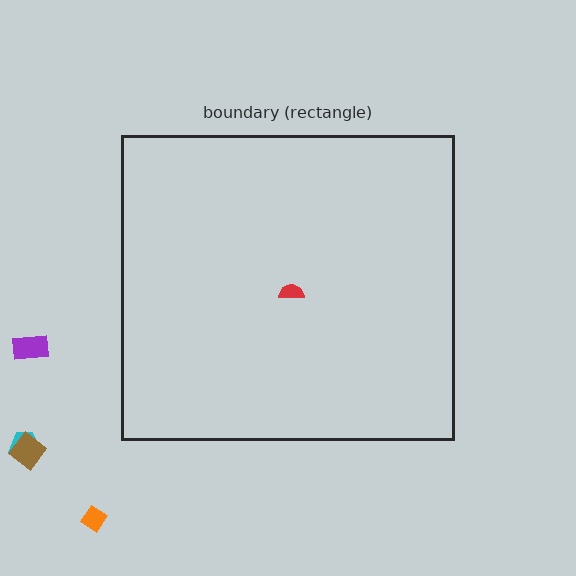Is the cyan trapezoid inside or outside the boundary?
Outside.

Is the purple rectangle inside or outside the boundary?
Outside.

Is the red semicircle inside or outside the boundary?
Inside.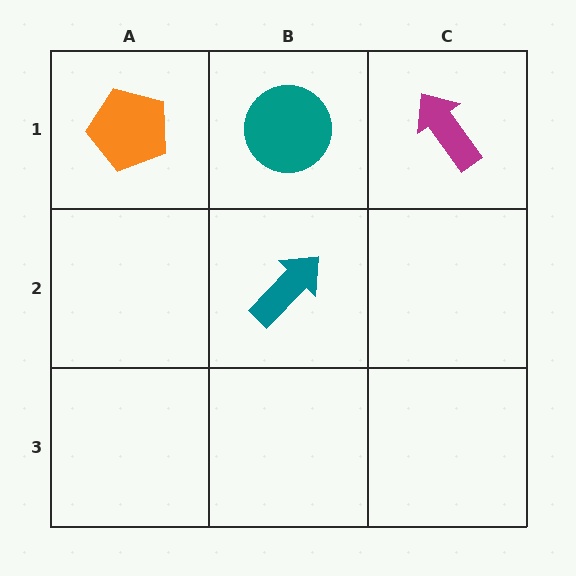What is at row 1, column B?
A teal circle.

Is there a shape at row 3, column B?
No, that cell is empty.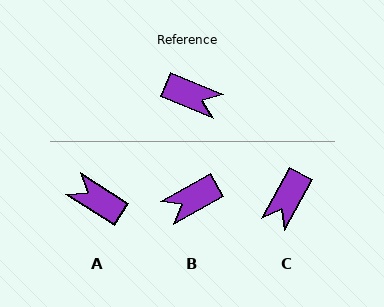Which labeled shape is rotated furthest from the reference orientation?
A, about 170 degrees away.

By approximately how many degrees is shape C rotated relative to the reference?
Approximately 96 degrees clockwise.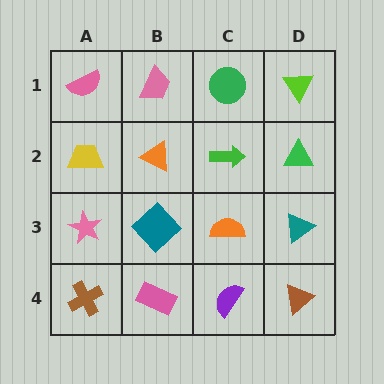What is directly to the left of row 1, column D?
A green circle.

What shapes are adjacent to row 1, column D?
A green triangle (row 2, column D), a green circle (row 1, column C).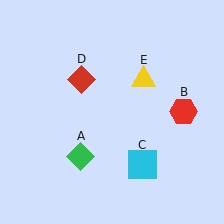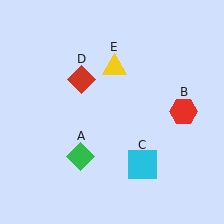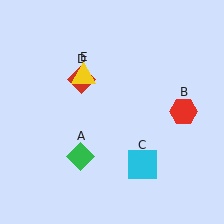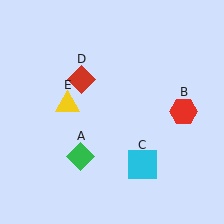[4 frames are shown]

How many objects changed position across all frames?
1 object changed position: yellow triangle (object E).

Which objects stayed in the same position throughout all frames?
Green diamond (object A) and red hexagon (object B) and cyan square (object C) and red diamond (object D) remained stationary.